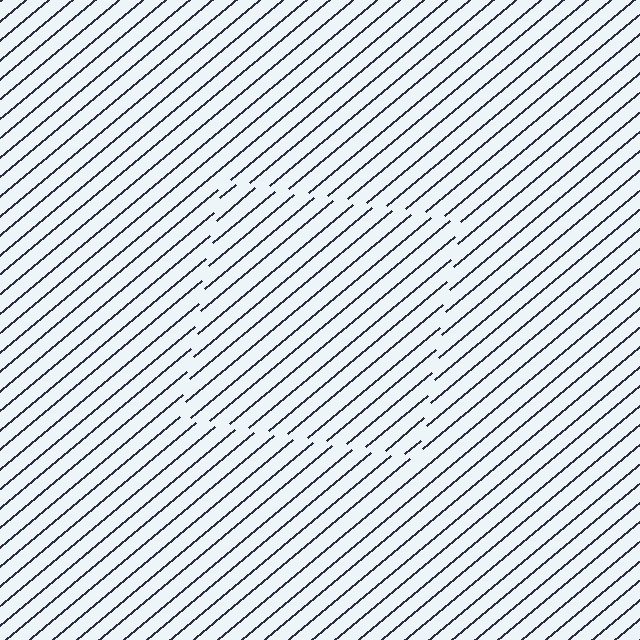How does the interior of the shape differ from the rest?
The interior of the shape contains the same grating, shifted by half a period — the contour is defined by the phase discontinuity where line-ends from the inner and outer gratings abut.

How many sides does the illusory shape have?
4 sides — the line-ends trace a square.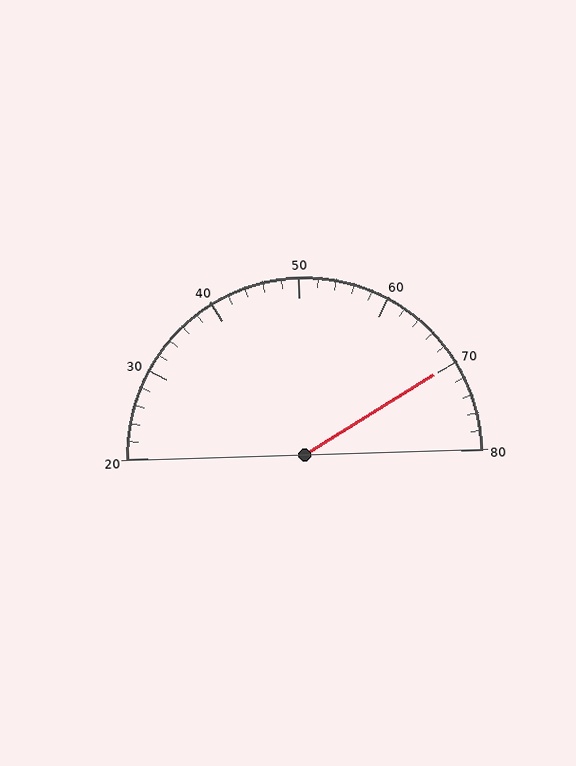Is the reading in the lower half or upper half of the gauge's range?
The reading is in the upper half of the range (20 to 80).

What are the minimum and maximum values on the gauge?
The gauge ranges from 20 to 80.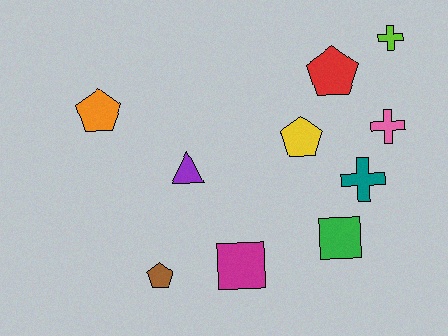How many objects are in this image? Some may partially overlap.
There are 10 objects.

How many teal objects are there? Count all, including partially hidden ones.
There is 1 teal object.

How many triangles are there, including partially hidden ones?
There is 1 triangle.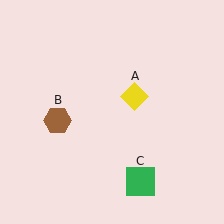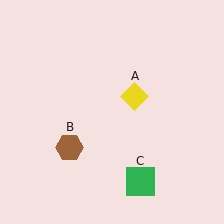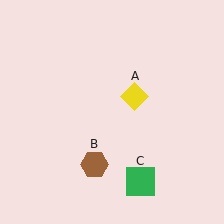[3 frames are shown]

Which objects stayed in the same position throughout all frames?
Yellow diamond (object A) and green square (object C) remained stationary.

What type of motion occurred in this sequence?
The brown hexagon (object B) rotated counterclockwise around the center of the scene.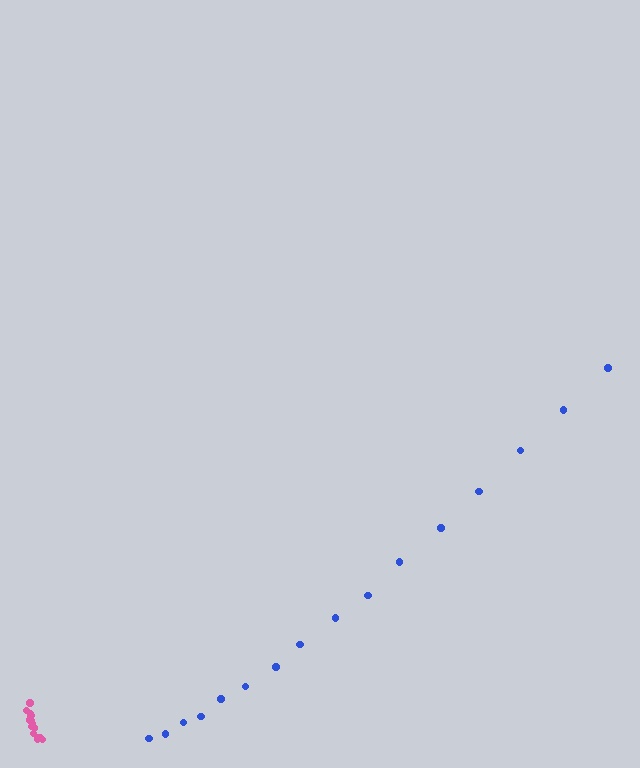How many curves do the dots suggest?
There are 2 distinct paths.